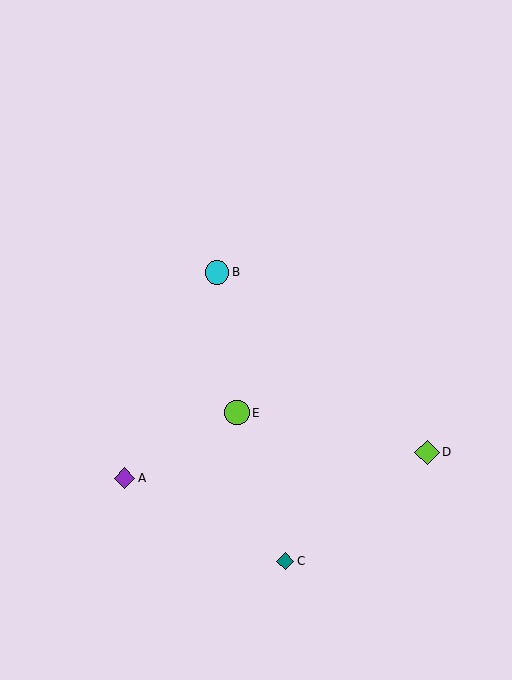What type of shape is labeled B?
Shape B is a cyan circle.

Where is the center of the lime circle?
The center of the lime circle is at (237, 413).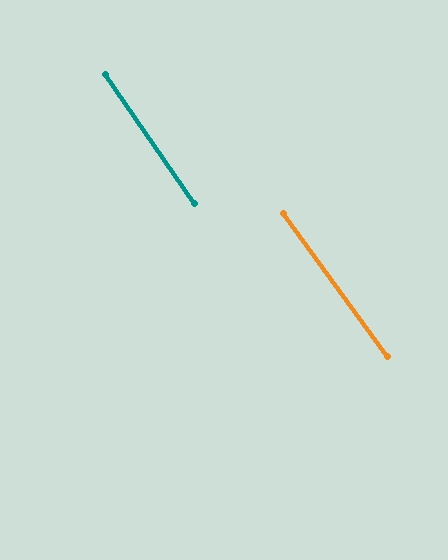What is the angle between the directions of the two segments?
Approximately 2 degrees.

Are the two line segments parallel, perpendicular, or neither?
Parallel — their directions differ by only 1.5°.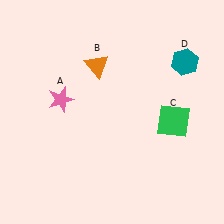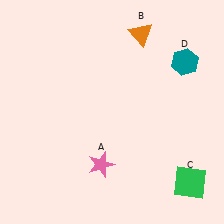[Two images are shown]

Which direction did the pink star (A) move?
The pink star (A) moved down.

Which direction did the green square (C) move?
The green square (C) moved down.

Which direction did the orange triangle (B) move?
The orange triangle (B) moved right.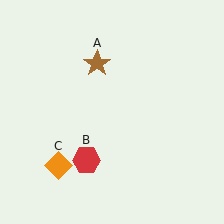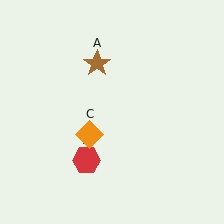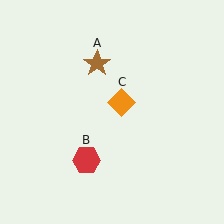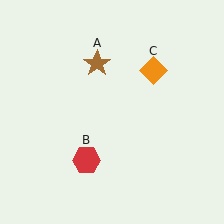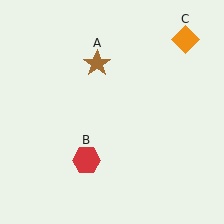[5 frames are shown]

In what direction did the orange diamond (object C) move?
The orange diamond (object C) moved up and to the right.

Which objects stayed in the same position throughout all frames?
Brown star (object A) and red hexagon (object B) remained stationary.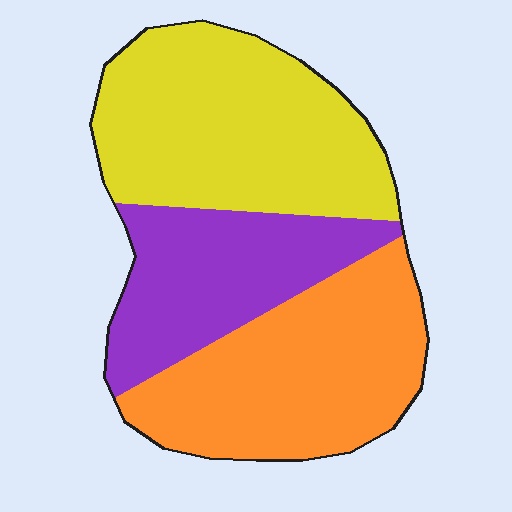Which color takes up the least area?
Purple, at roughly 25%.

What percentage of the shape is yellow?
Yellow takes up between a third and a half of the shape.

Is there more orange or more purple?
Orange.